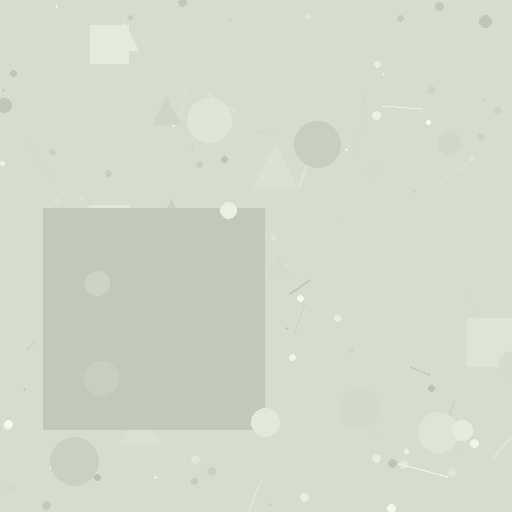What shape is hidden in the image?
A square is hidden in the image.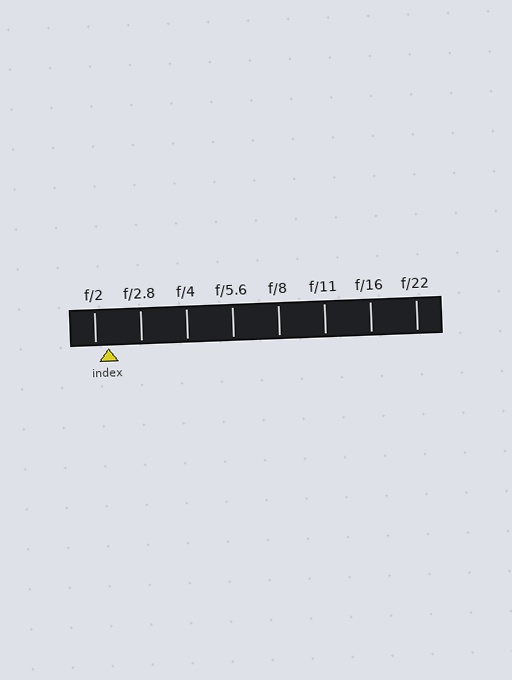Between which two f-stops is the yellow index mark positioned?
The index mark is between f/2 and f/2.8.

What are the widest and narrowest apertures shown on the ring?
The widest aperture shown is f/2 and the narrowest is f/22.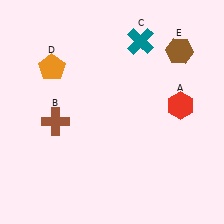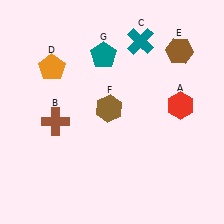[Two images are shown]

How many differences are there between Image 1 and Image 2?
There are 2 differences between the two images.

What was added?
A brown hexagon (F), a teal pentagon (G) were added in Image 2.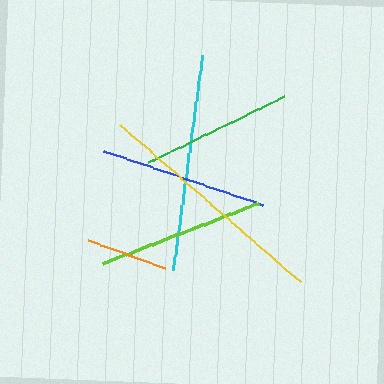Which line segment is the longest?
The yellow line is the longest at approximately 238 pixels.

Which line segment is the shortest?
The orange line is the shortest at approximately 82 pixels.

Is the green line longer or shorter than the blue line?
The blue line is longer than the green line.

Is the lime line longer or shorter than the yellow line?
The yellow line is longer than the lime line.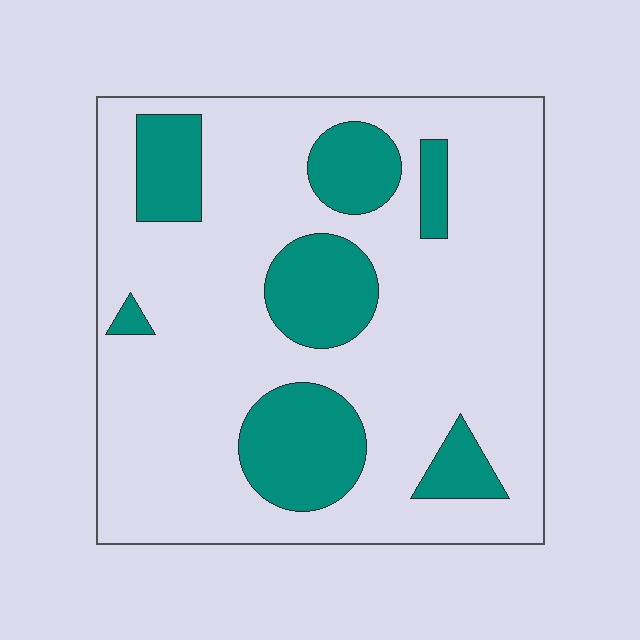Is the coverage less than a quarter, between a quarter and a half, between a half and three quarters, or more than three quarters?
Less than a quarter.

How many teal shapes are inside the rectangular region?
7.